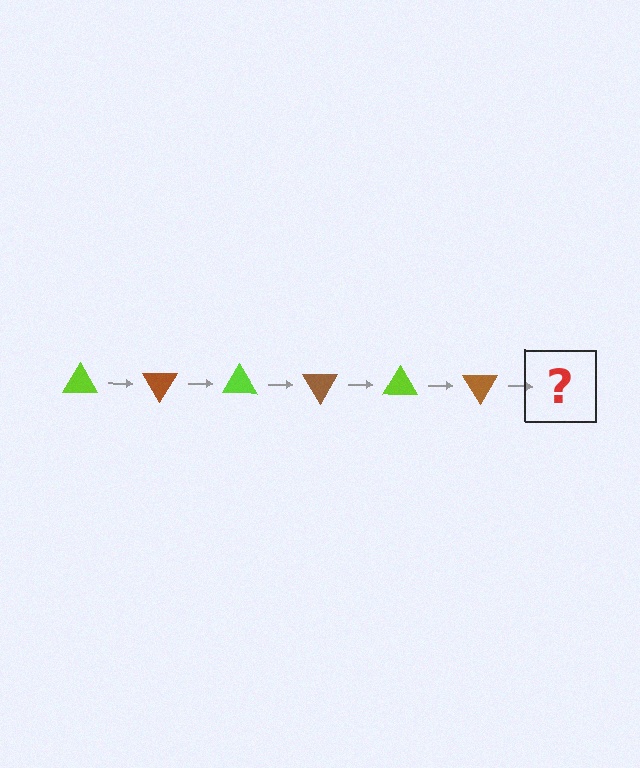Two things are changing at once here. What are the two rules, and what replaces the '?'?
The two rules are that it rotates 60 degrees each step and the color cycles through lime and brown. The '?' should be a lime triangle, rotated 360 degrees from the start.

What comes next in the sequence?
The next element should be a lime triangle, rotated 360 degrees from the start.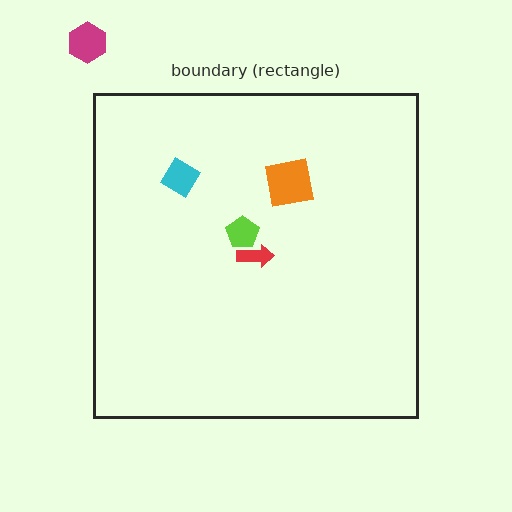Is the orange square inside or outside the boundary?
Inside.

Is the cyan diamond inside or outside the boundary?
Inside.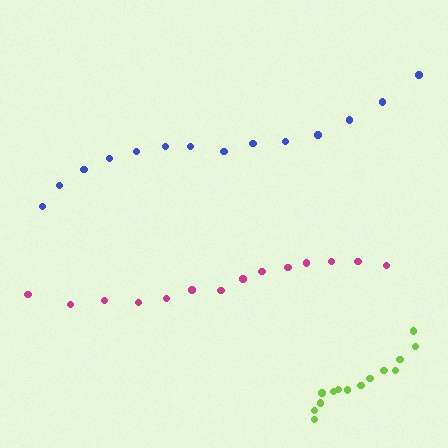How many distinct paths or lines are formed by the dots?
There are 3 distinct paths.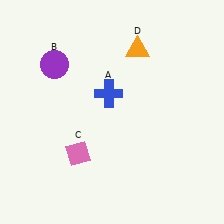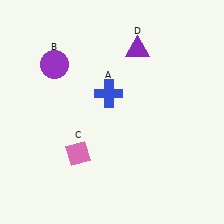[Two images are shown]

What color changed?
The triangle (D) changed from orange in Image 1 to purple in Image 2.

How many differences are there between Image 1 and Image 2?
There is 1 difference between the two images.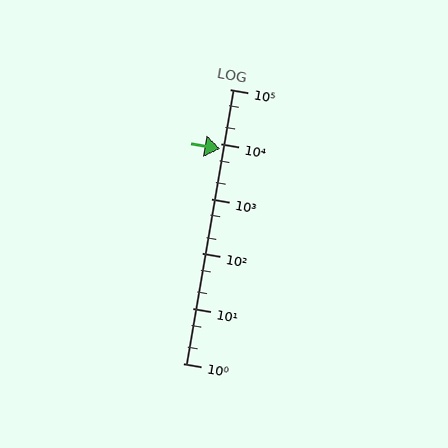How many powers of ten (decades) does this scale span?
The scale spans 5 decades, from 1 to 100000.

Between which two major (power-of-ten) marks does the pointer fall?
The pointer is between 1000 and 10000.